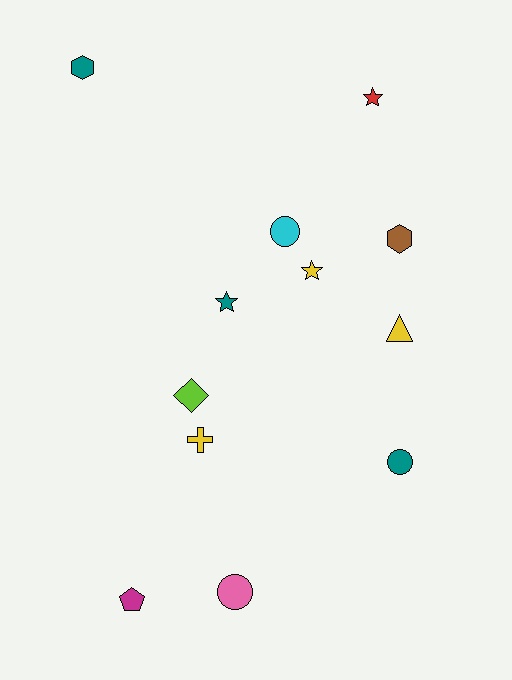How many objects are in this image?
There are 12 objects.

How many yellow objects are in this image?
There are 3 yellow objects.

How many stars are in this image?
There are 3 stars.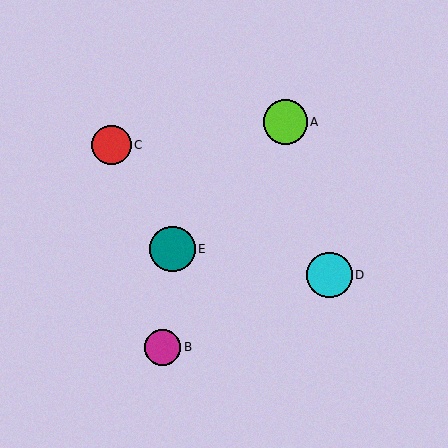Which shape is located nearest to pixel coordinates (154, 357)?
The magenta circle (labeled B) at (163, 347) is nearest to that location.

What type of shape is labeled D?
Shape D is a cyan circle.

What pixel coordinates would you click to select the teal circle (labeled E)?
Click at (173, 249) to select the teal circle E.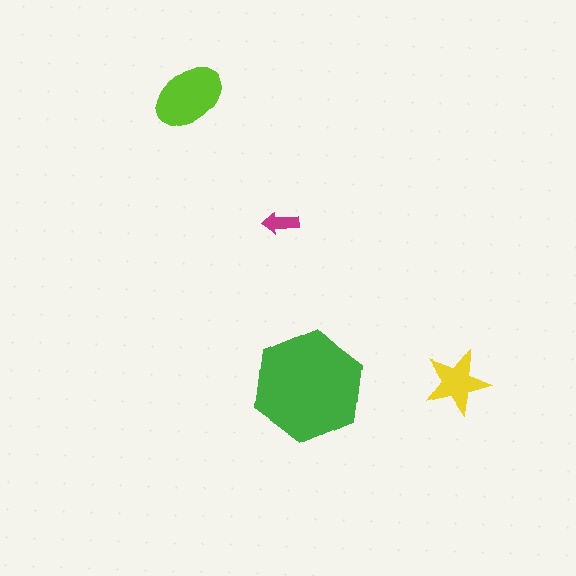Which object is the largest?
The green hexagon.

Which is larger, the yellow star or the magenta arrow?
The yellow star.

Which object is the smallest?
The magenta arrow.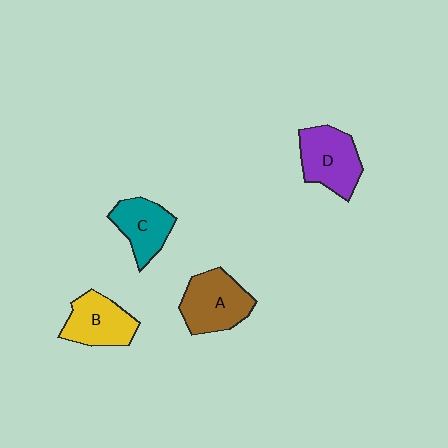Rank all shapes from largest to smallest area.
From largest to smallest: A (brown), D (purple), B (yellow), C (teal).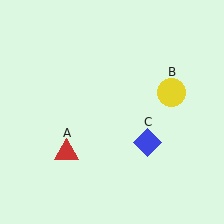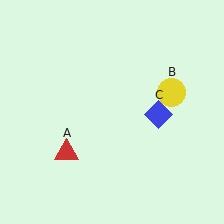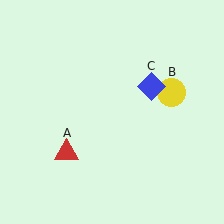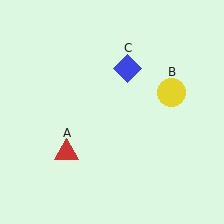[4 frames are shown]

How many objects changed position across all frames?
1 object changed position: blue diamond (object C).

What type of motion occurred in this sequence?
The blue diamond (object C) rotated counterclockwise around the center of the scene.